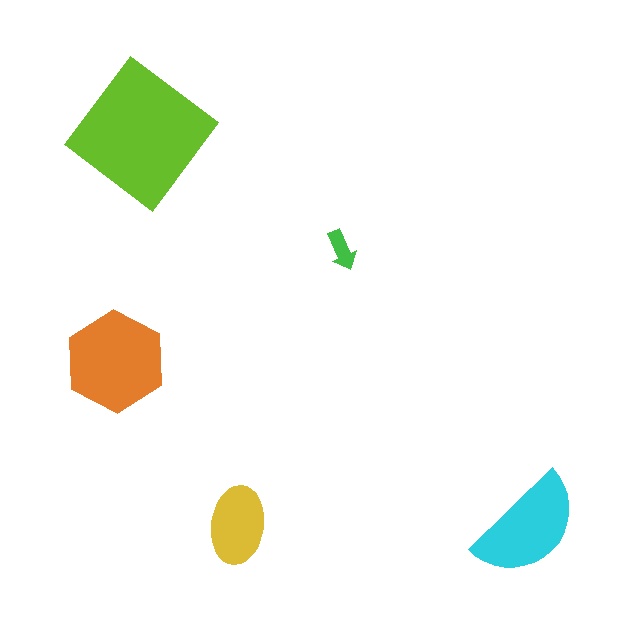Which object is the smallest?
The green arrow.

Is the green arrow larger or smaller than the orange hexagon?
Smaller.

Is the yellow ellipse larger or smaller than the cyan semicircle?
Smaller.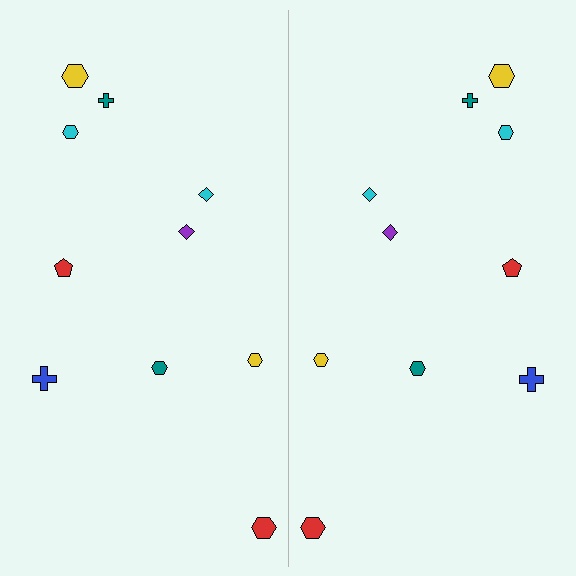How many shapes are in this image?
There are 20 shapes in this image.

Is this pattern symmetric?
Yes, this pattern has bilateral (reflection) symmetry.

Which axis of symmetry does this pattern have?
The pattern has a vertical axis of symmetry running through the center of the image.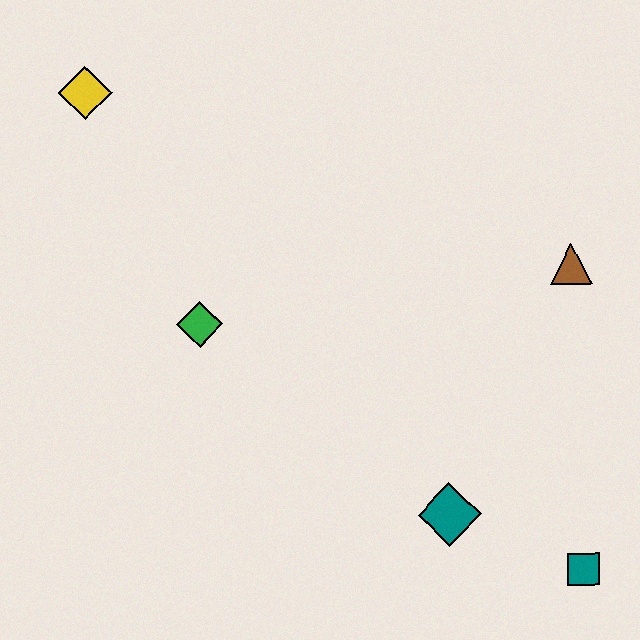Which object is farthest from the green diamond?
The teal square is farthest from the green diamond.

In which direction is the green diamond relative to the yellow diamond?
The green diamond is below the yellow diamond.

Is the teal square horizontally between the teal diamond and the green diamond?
No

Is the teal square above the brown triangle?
No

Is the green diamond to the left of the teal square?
Yes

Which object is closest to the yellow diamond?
The green diamond is closest to the yellow diamond.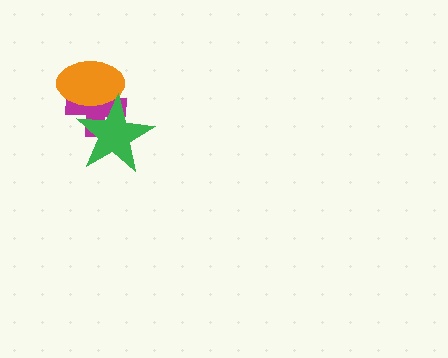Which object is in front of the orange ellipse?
The green star is in front of the orange ellipse.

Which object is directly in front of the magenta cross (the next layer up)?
The orange ellipse is directly in front of the magenta cross.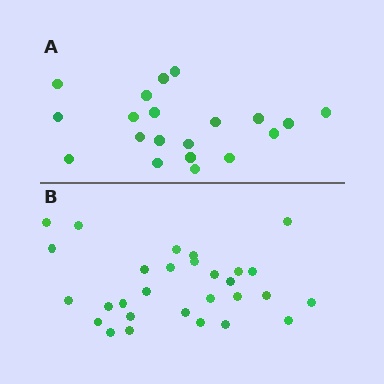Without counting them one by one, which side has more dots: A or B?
Region B (the bottom region) has more dots.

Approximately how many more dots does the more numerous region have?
Region B has roughly 8 or so more dots than region A.